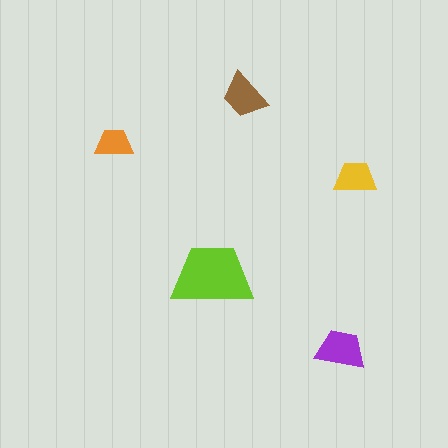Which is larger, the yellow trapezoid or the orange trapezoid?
The yellow one.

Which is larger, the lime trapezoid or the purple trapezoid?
The lime one.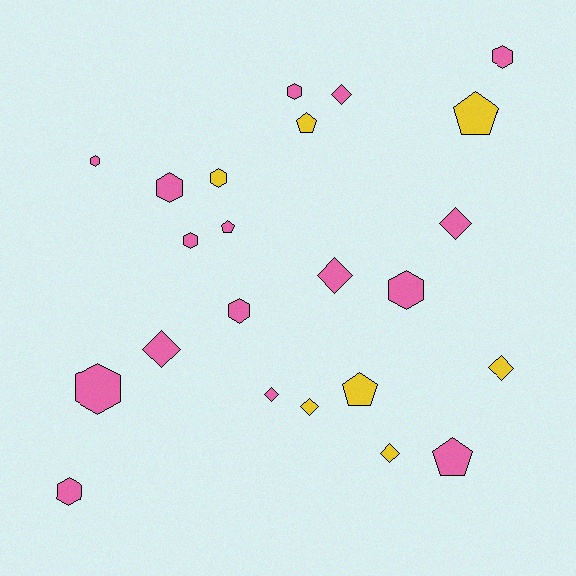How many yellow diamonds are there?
There are 3 yellow diamonds.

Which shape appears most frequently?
Hexagon, with 10 objects.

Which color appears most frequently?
Pink, with 16 objects.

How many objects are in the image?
There are 23 objects.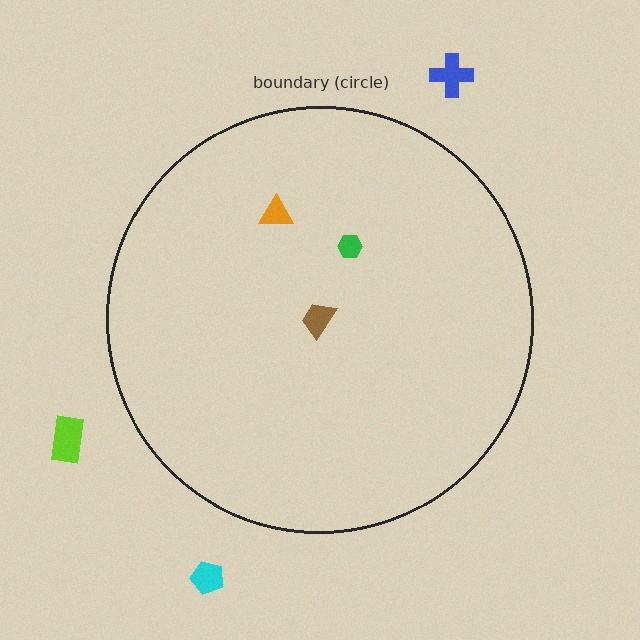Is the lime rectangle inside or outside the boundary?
Outside.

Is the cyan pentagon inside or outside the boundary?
Outside.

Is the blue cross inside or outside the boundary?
Outside.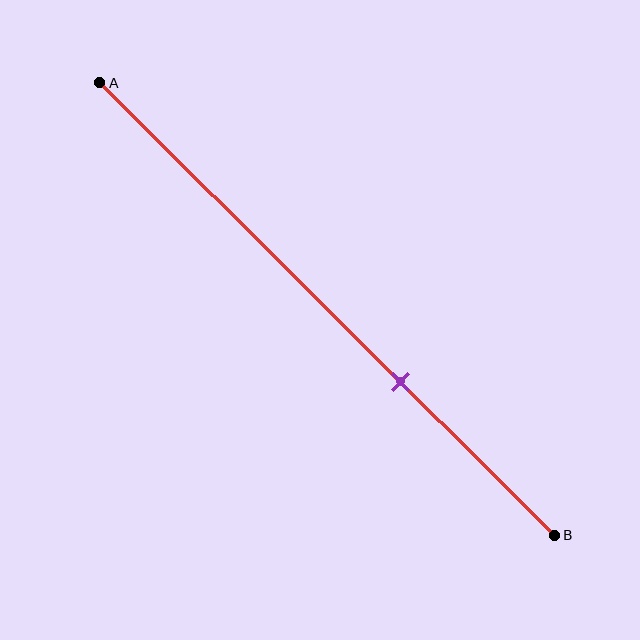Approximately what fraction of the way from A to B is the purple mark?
The purple mark is approximately 65% of the way from A to B.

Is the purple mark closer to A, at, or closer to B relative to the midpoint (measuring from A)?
The purple mark is closer to point B than the midpoint of segment AB.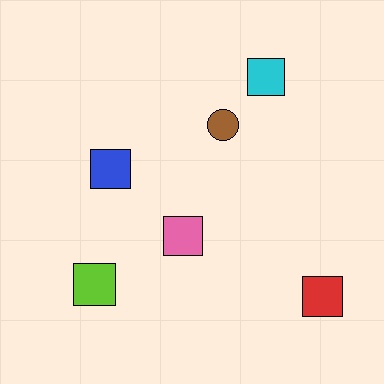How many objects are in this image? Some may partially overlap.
There are 6 objects.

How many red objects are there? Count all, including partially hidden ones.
There is 1 red object.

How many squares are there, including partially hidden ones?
There are 5 squares.